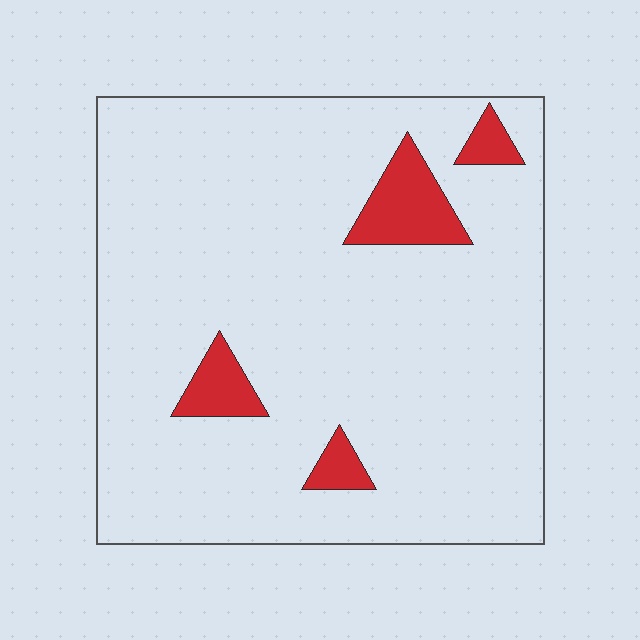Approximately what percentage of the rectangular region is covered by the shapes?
Approximately 10%.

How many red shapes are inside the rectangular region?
4.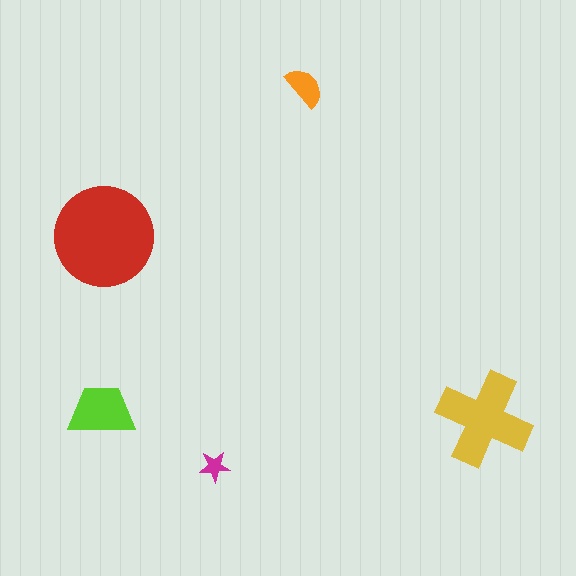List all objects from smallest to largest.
The magenta star, the orange semicircle, the lime trapezoid, the yellow cross, the red circle.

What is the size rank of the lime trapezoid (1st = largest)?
3rd.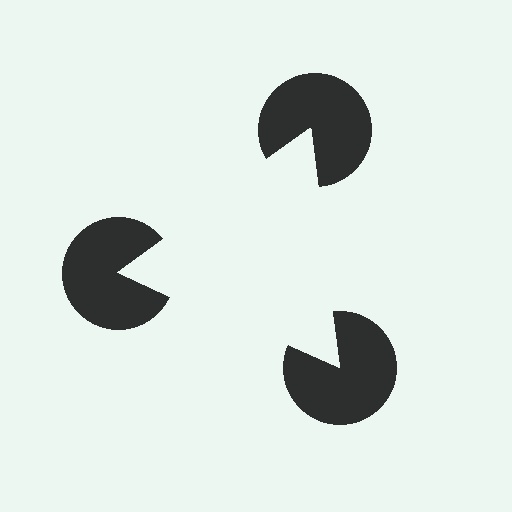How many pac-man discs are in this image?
There are 3 — one at each vertex of the illusory triangle.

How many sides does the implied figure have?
3 sides.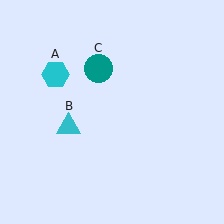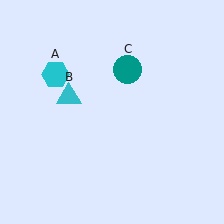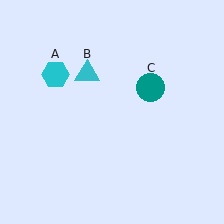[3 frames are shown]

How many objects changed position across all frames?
2 objects changed position: cyan triangle (object B), teal circle (object C).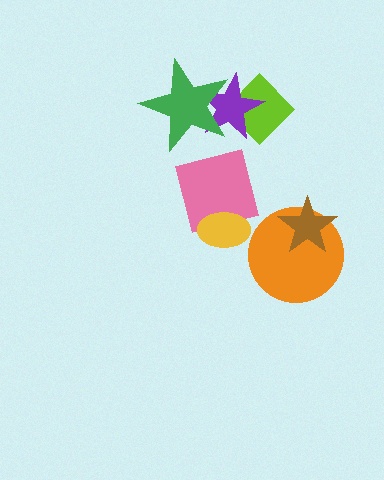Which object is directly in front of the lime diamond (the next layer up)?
The purple star is directly in front of the lime diamond.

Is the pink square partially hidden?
Yes, it is partially covered by another shape.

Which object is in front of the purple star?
The green star is in front of the purple star.